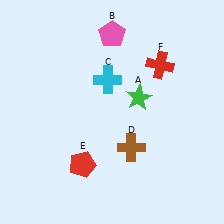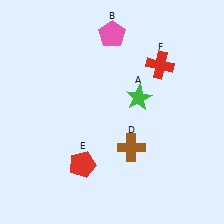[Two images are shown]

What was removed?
The cyan cross (C) was removed in Image 2.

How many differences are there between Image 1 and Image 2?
There is 1 difference between the two images.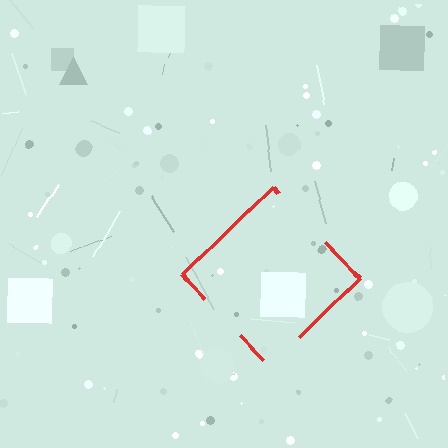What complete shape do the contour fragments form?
The contour fragments form a diamond.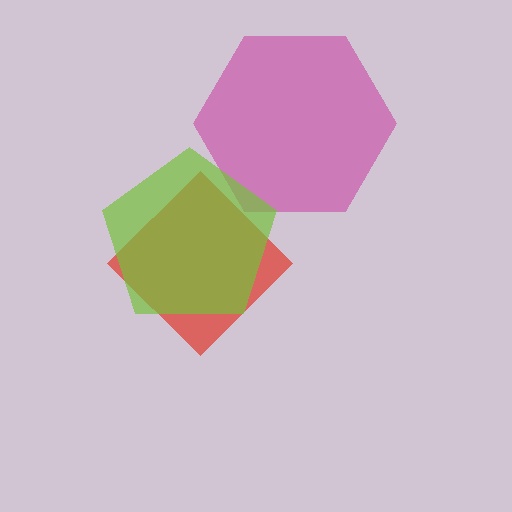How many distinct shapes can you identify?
There are 3 distinct shapes: a red diamond, a magenta hexagon, a lime pentagon.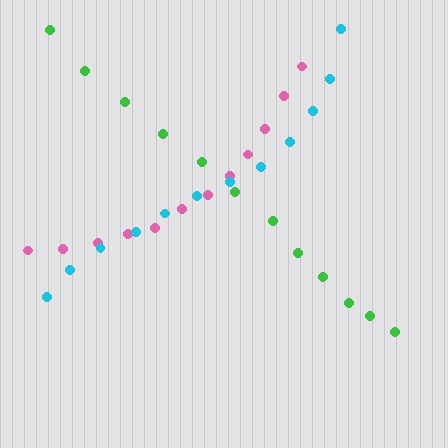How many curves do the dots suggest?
There are 3 distinct paths.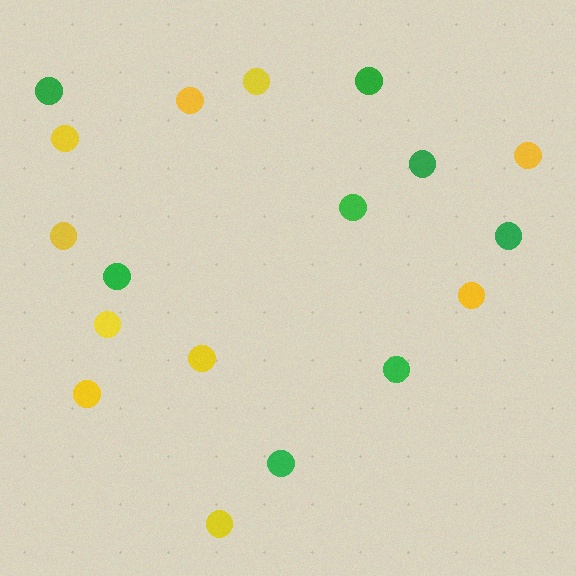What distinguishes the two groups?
There are 2 groups: one group of yellow circles (10) and one group of green circles (8).